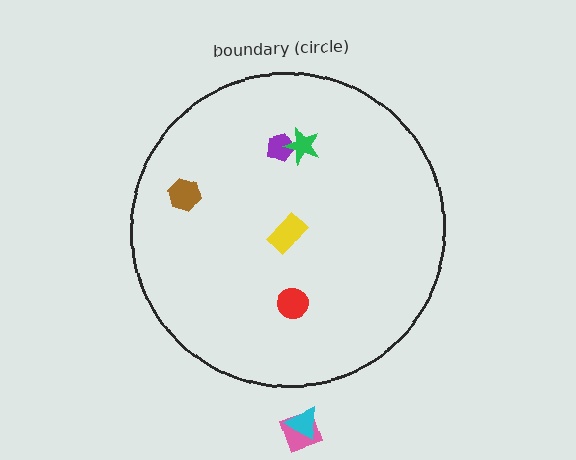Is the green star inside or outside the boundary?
Inside.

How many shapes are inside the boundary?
5 inside, 2 outside.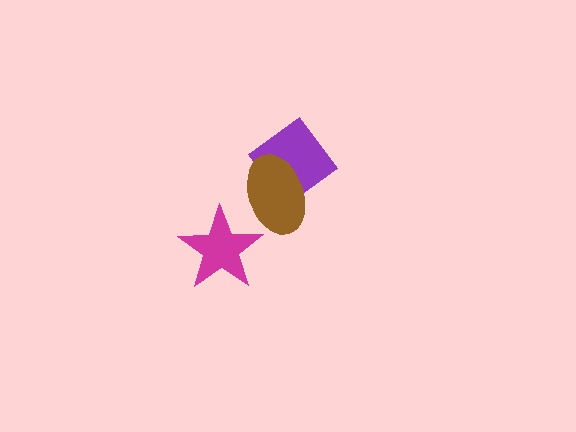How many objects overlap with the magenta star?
1 object overlaps with the magenta star.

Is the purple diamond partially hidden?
Yes, it is partially covered by another shape.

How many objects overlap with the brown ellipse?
2 objects overlap with the brown ellipse.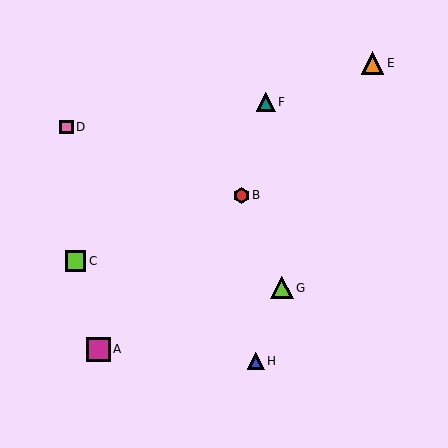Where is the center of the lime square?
The center of the lime square is at (75, 261).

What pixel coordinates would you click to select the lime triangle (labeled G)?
Click at (282, 288) to select the lime triangle G.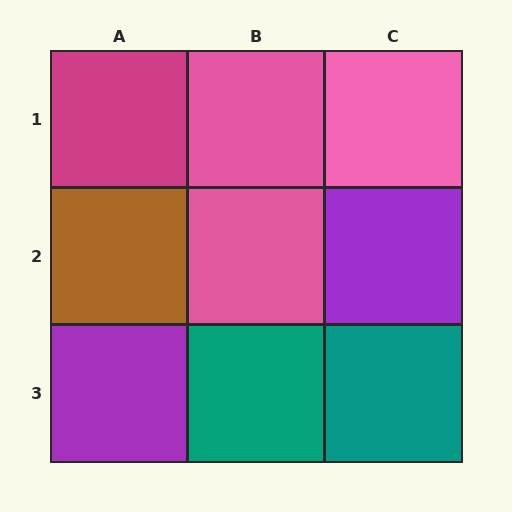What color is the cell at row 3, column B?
Teal.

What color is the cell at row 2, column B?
Pink.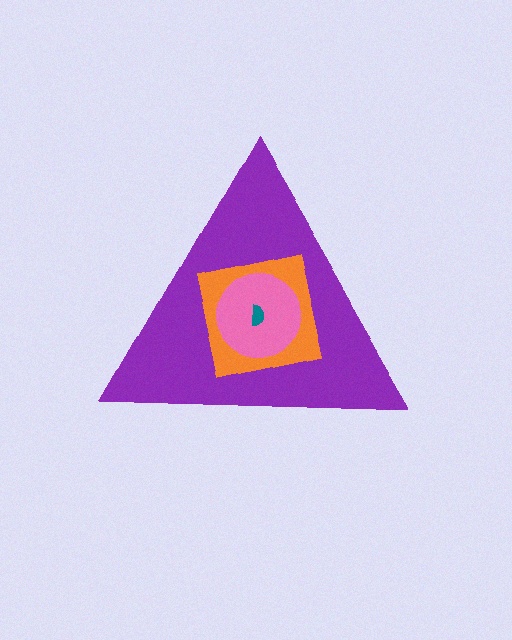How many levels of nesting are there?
4.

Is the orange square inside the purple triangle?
Yes.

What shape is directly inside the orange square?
The pink circle.